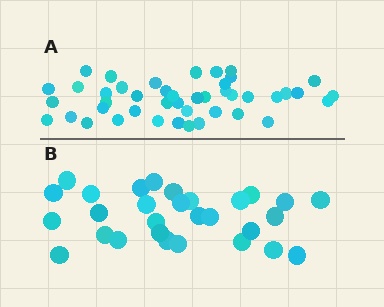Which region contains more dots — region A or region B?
Region A (the top region) has more dots.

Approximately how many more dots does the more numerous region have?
Region A has approximately 15 more dots than region B.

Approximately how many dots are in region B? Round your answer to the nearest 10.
About 30 dots. (The exact count is 29, which rounds to 30.)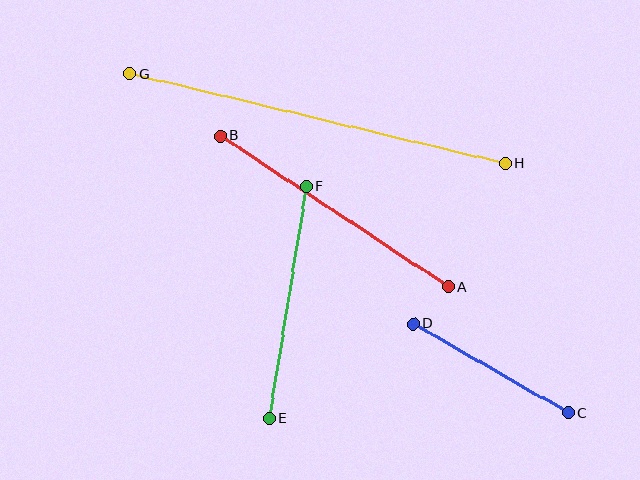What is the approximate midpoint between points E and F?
The midpoint is at approximately (288, 302) pixels.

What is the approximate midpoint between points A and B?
The midpoint is at approximately (334, 211) pixels.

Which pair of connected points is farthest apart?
Points G and H are farthest apart.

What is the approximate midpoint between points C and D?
The midpoint is at approximately (491, 368) pixels.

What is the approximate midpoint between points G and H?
The midpoint is at approximately (317, 118) pixels.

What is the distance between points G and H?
The distance is approximately 386 pixels.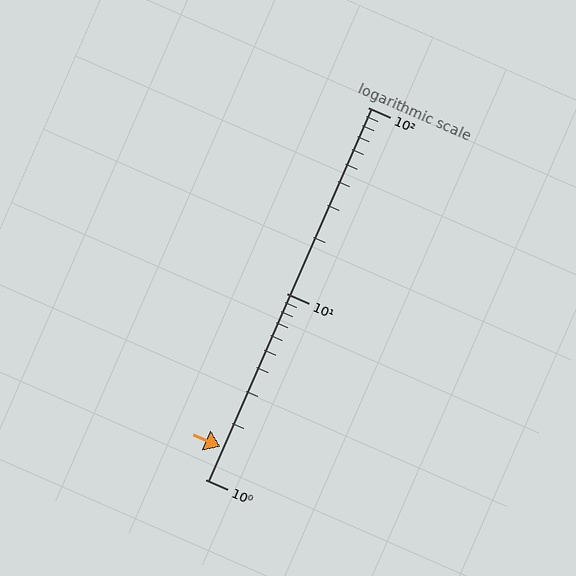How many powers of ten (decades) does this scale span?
The scale spans 2 decades, from 1 to 100.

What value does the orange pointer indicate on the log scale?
The pointer indicates approximately 1.5.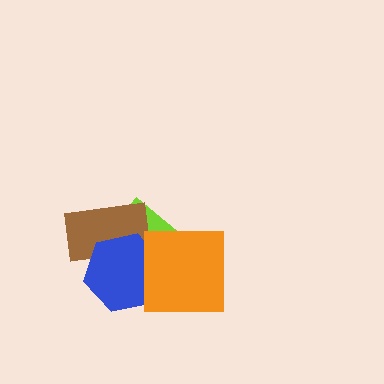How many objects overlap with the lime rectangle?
3 objects overlap with the lime rectangle.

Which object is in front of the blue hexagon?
The orange square is in front of the blue hexagon.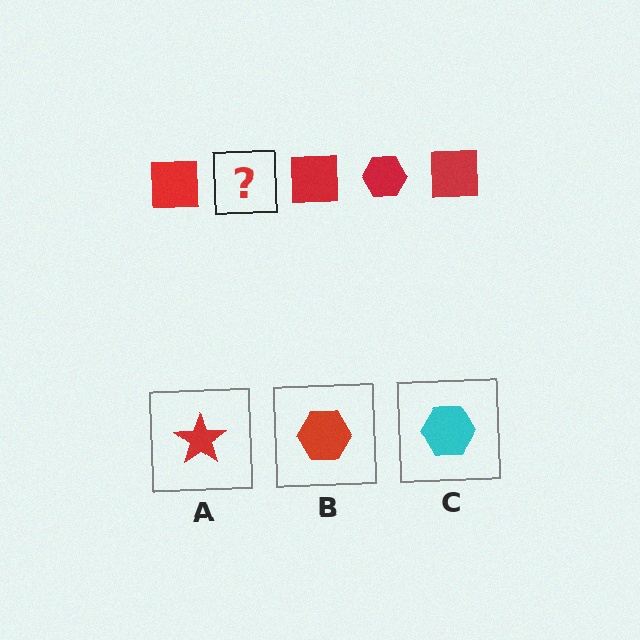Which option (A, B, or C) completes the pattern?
B.